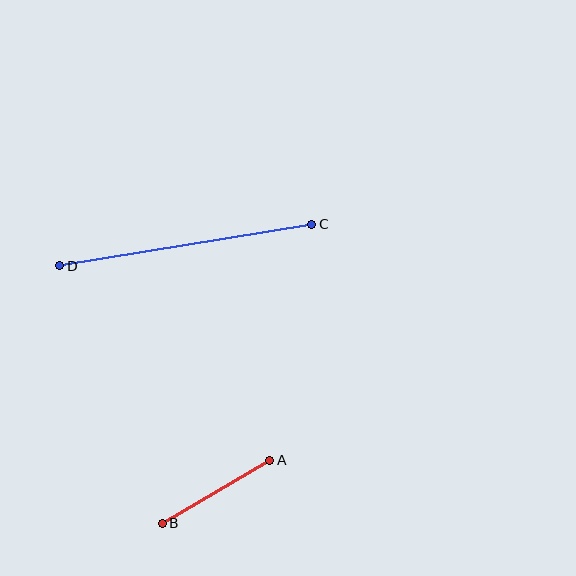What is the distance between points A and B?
The distance is approximately 125 pixels.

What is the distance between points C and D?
The distance is approximately 255 pixels.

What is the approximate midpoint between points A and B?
The midpoint is at approximately (216, 492) pixels.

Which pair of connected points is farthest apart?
Points C and D are farthest apart.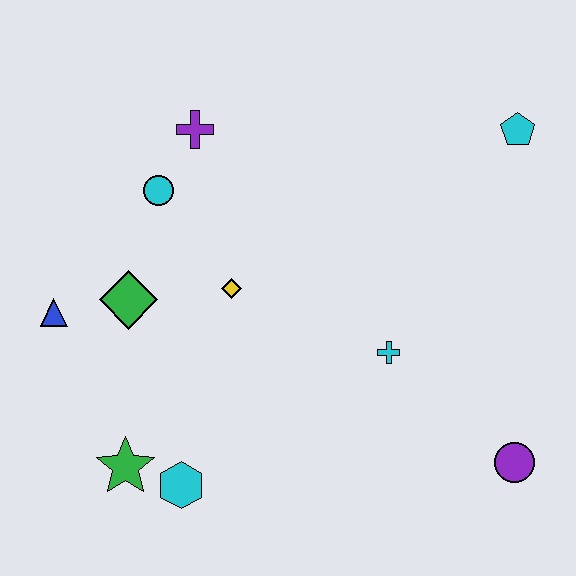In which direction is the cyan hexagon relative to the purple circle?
The cyan hexagon is to the left of the purple circle.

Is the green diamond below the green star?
No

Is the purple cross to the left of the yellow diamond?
Yes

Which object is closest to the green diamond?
The blue triangle is closest to the green diamond.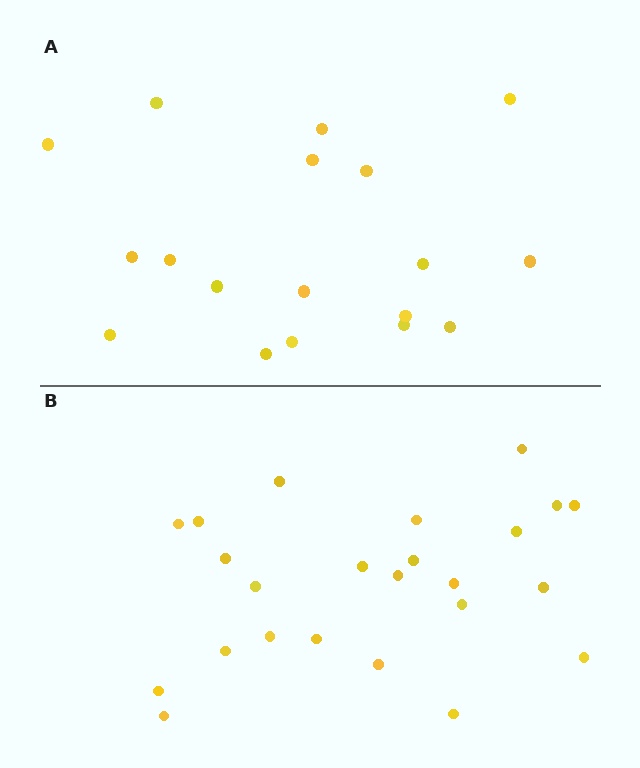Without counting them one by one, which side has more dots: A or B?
Region B (the bottom region) has more dots.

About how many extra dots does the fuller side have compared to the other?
Region B has about 6 more dots than region A.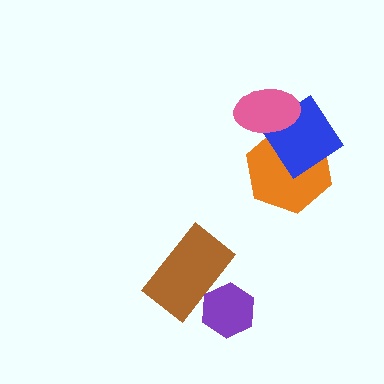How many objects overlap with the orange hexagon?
2 objects overlap with the orange hexagon.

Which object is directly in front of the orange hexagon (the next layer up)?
The blue diamond is directly in front of the orange hexagon.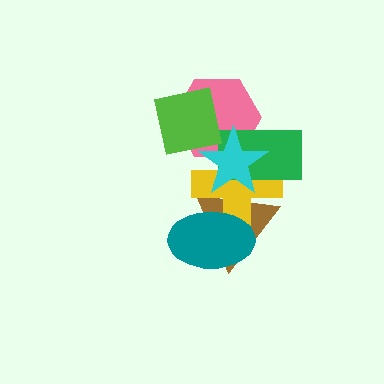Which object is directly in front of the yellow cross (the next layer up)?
The pink hexagon is directly in front of the yellow cross.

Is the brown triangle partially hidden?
Yes, it is partially covered by another shape.